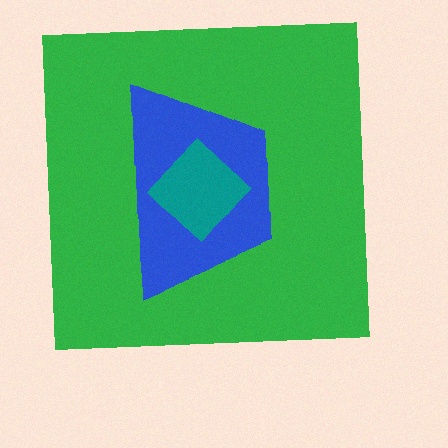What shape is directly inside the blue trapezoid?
The teal diamond.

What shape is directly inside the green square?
The blue trapezoid.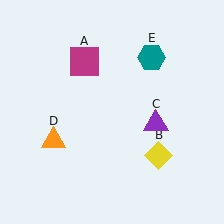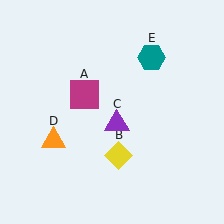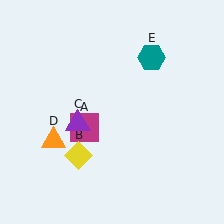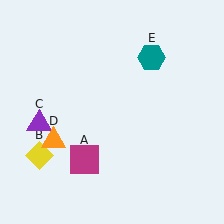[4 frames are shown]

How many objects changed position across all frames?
3 objects changed position: magenta square (object A), yellow diamond (object B), purple triangle (object C).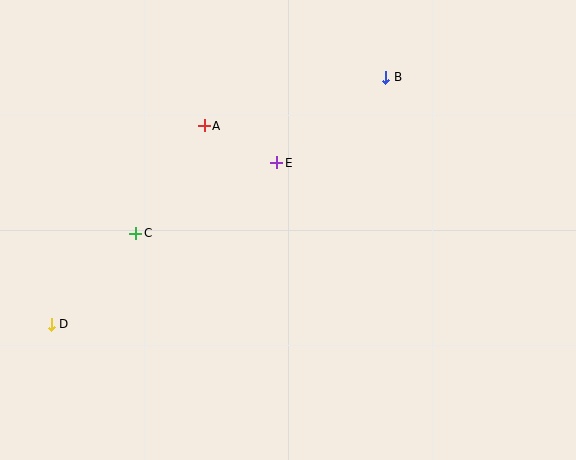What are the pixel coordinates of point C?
Point C is at (136, 233).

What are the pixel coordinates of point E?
Point E is at (277, 163).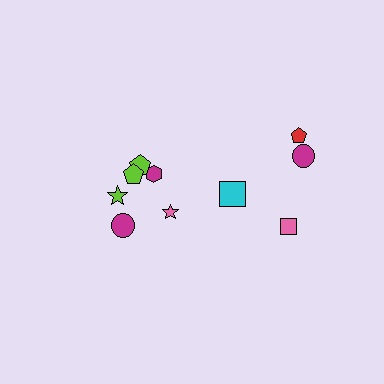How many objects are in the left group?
There are 6 objects.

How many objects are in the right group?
There are 4 objects.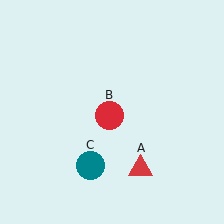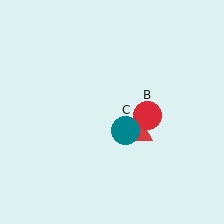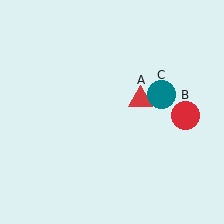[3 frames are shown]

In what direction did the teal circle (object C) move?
The teal circle (object C) moved up and to the right.